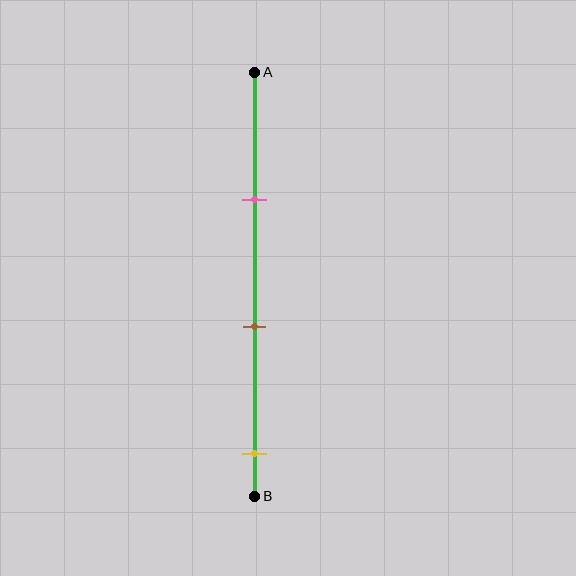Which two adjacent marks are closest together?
The pink and brown marks are the closest adjacent pair.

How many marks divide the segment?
There are 3 marks dividing the segment.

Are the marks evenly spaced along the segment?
Yes, the marks are approximately evenly spaced.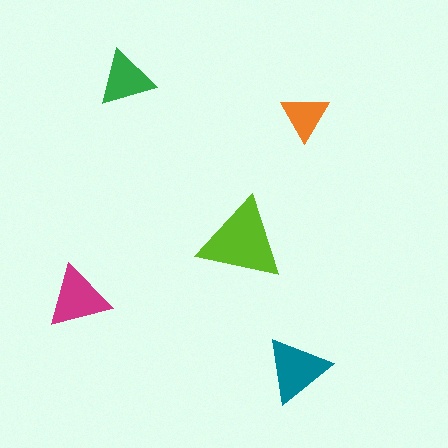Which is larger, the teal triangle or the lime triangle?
The lime one.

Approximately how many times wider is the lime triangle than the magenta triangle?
About 1.5 times wider.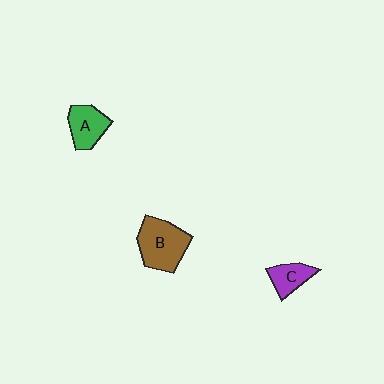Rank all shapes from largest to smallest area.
From largest to smallest: B (brown), A (green), C (purple).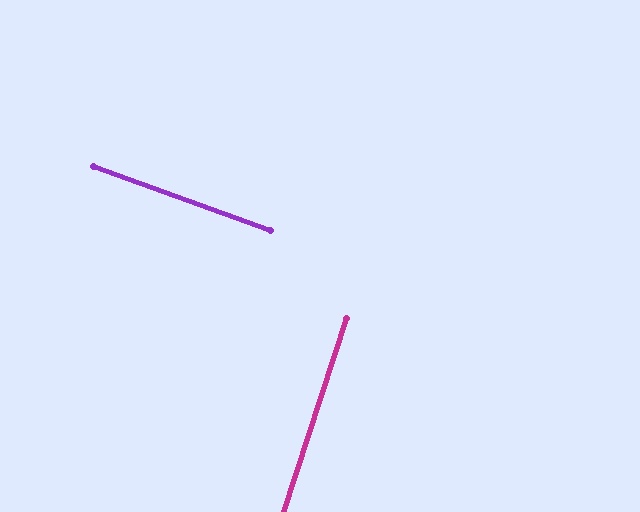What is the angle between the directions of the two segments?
Approximately 88 degrees.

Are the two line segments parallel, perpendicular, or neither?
Perpendicular — they meet at approximately 88°.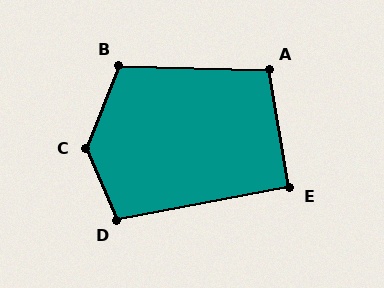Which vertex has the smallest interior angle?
E, at approximately 91 degrees.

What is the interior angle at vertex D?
Approximately 103 degrees (obtuse).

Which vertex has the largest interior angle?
C, at approximately 134 degrees.